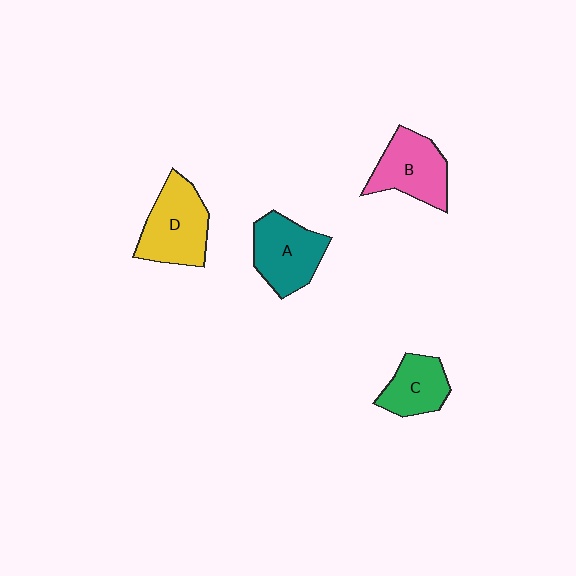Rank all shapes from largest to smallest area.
From largest to smallest: D (yellow), A (teal), B (pink), C (green).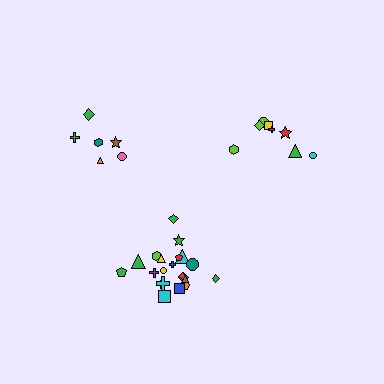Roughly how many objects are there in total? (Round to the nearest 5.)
Roughly 35 objects in total.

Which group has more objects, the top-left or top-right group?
The top-right group.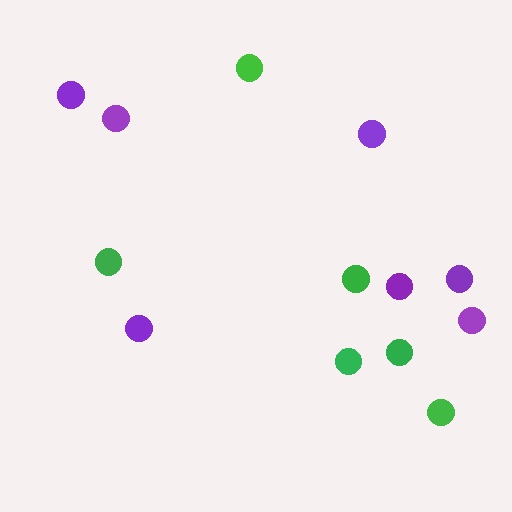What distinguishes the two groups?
There are 2 groups: one group of green circles (6) and one group of purple circles (7).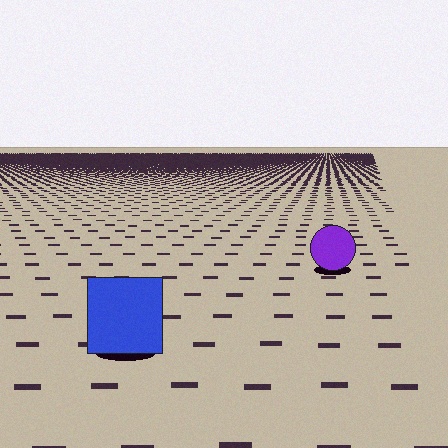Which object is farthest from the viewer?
The purple circle is farthest from the viewer. It appears smaller and the ground texture around it is denser.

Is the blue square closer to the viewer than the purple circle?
Yes. The blue square is closer — you can tell from the texture gradient: the ground texture is coarser near it.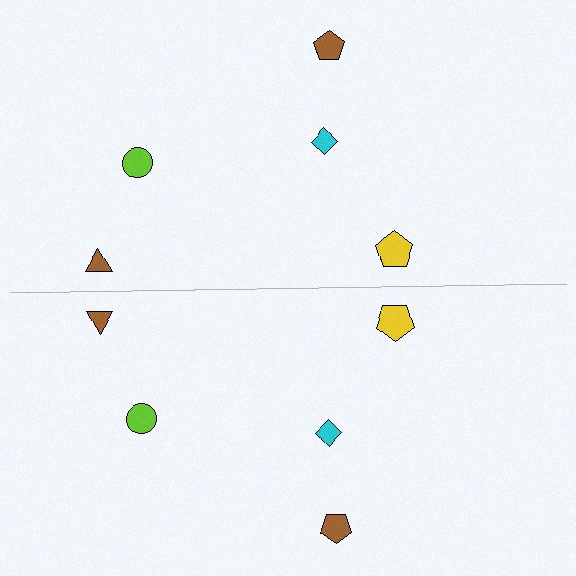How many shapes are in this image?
There are 10 shapes in this image.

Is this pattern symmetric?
Yes, this pattern has bilateral (reflection) symmetry.